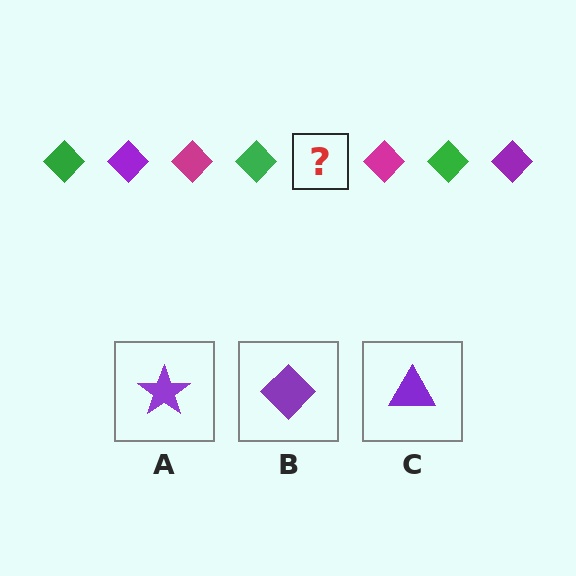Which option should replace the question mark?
Option B.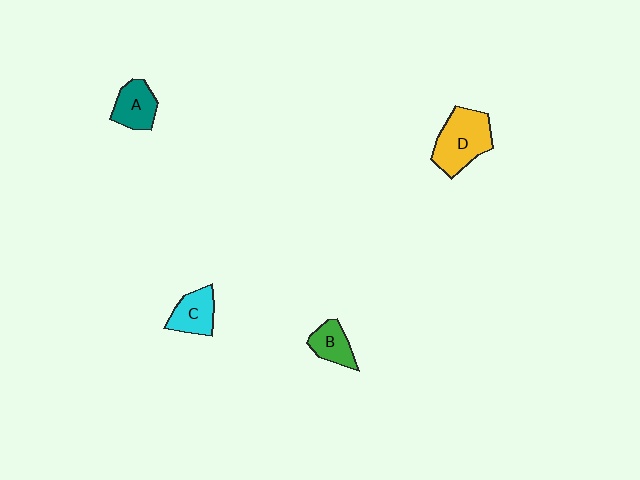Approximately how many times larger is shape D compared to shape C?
Approximately 1.7 times.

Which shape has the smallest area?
Shape B (green).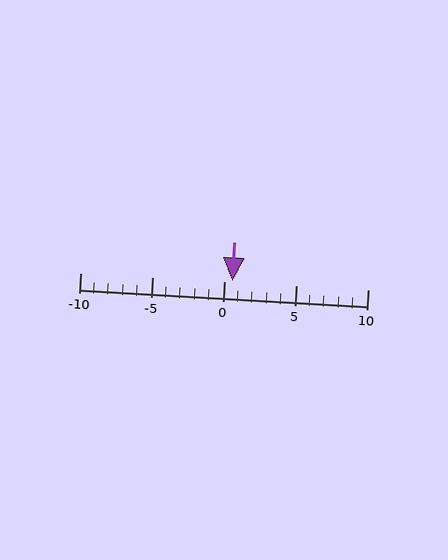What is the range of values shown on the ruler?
The ruler shows values from -10 to 10.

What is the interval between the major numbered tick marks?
The major tick marks are spaced 5 units apart.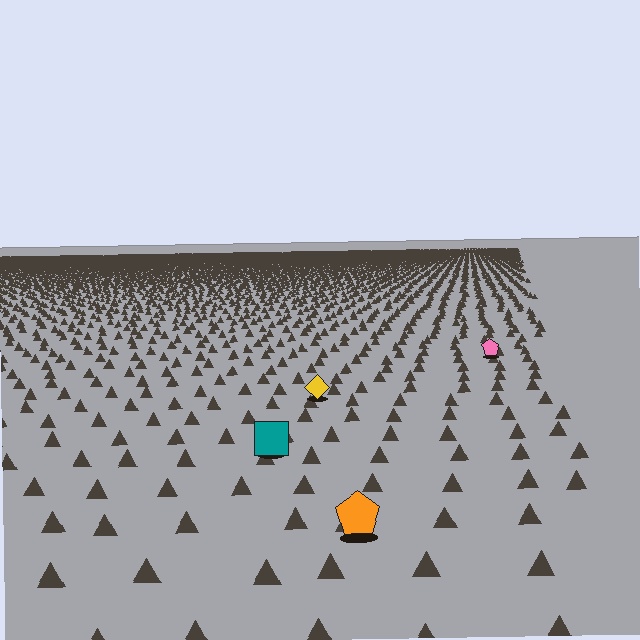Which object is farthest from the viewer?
The pink pentagon is farthest from the viewer. It appears smaller and the ground texture around it is denser.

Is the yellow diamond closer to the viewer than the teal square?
No. The teal square is closer — you can tell from the texture gradient: the ground texture is coarser near it.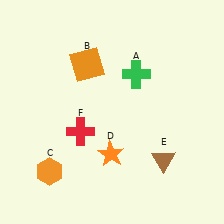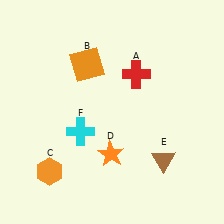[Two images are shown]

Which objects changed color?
A changed from green to red. F changed from red to cyan.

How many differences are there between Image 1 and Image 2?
There are 2 differences between the two images.